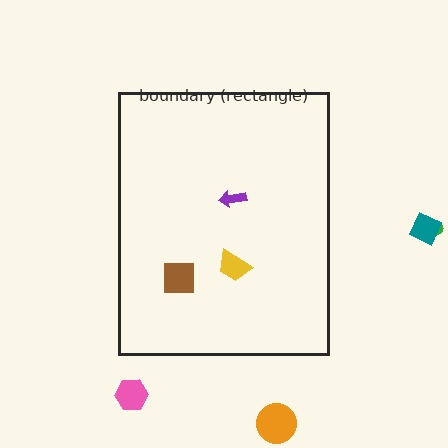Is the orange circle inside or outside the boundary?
Outside.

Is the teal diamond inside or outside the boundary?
Outside.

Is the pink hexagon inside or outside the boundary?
Outside.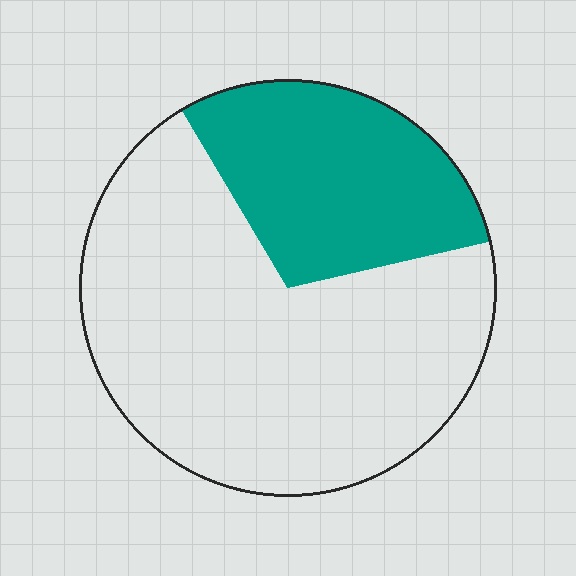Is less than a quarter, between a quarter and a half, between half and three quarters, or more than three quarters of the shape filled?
Between a quarter and a half.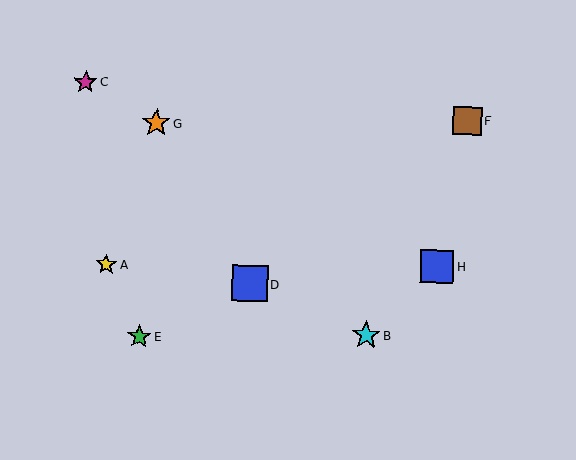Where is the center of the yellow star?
The center of the yellow star is at (106, 264).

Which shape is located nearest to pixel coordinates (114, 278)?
The yellow star (labeled A) at (106, 264) is nearest to that location.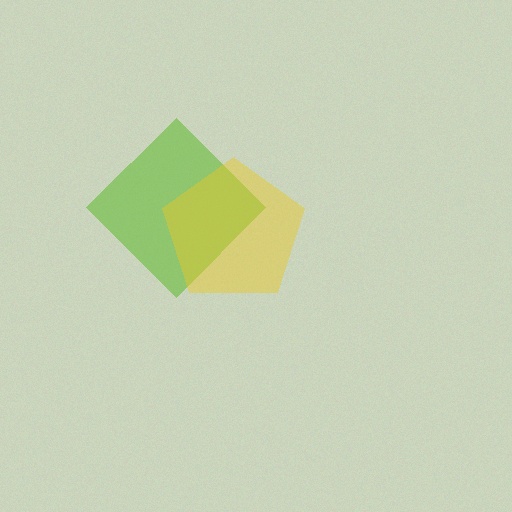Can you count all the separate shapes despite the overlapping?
Yes, there are 2 separate shapes.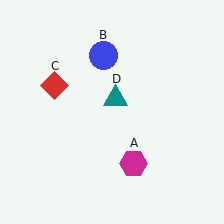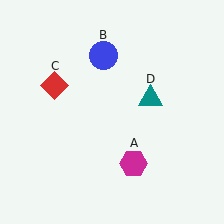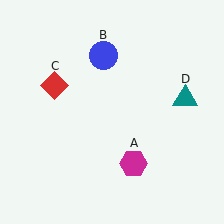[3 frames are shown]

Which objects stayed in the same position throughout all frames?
Magenta hexagon (object A) and blue circle (object B) and red diamond (object C) remained stationary.